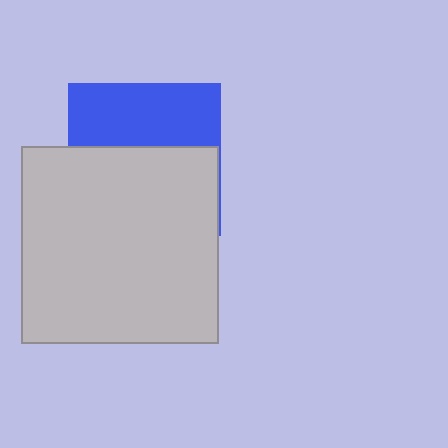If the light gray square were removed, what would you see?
You would see the complete blue square.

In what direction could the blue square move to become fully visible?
The blue square could move up. That would shift it out from behind the light gray square entirely.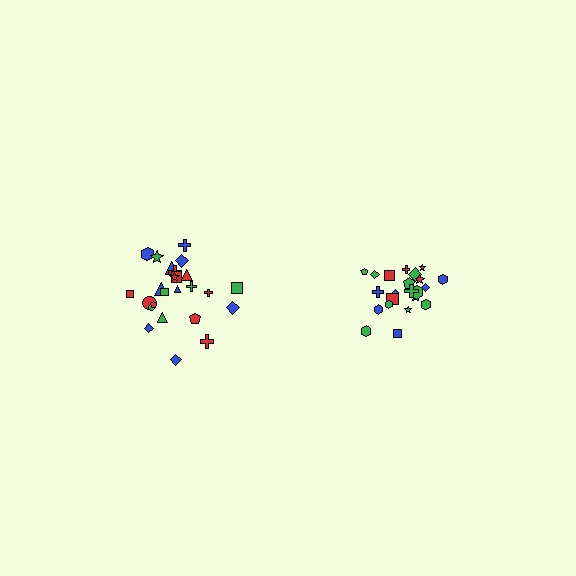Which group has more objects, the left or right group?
The left group.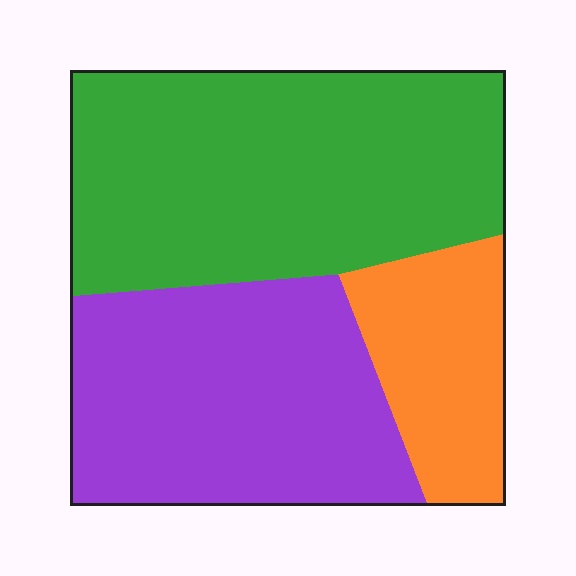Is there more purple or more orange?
Purple.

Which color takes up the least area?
Orange, at roughly 15%.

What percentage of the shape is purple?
Purple takes up between a quarter and a half of the shape.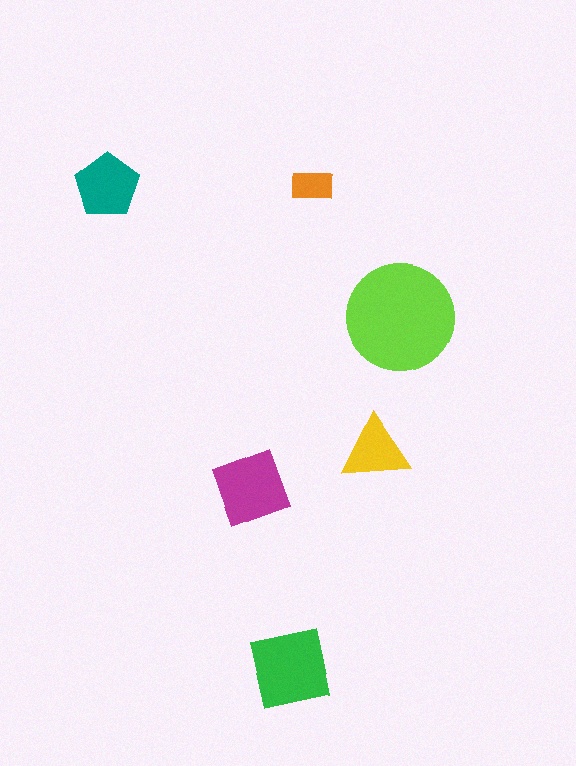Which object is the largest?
The lime circle.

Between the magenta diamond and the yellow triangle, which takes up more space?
The magenta diamond.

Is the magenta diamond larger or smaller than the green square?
Smaller.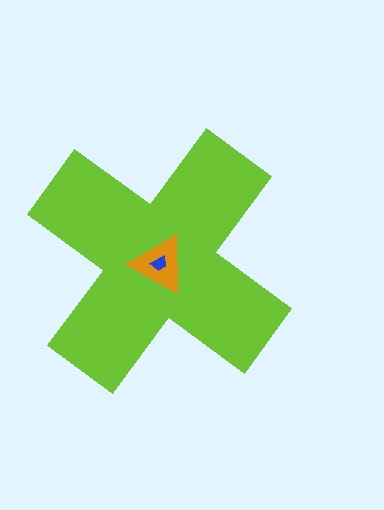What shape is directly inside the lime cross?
The orange triangle.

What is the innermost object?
The blue trapezoid.